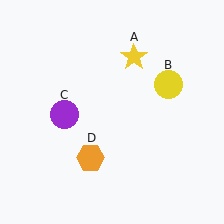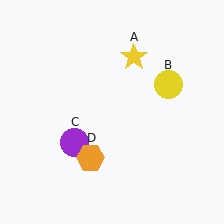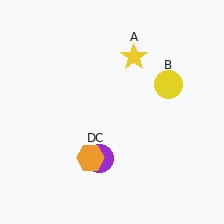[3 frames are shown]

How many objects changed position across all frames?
1 object changed position: purple circle (object C).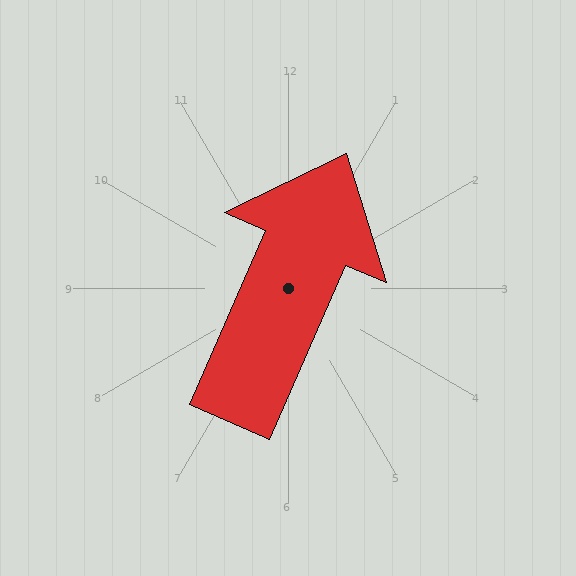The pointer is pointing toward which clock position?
Roughly 1 o'clock.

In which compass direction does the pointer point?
Northeast.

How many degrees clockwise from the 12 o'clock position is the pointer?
Approximately 23 degrees.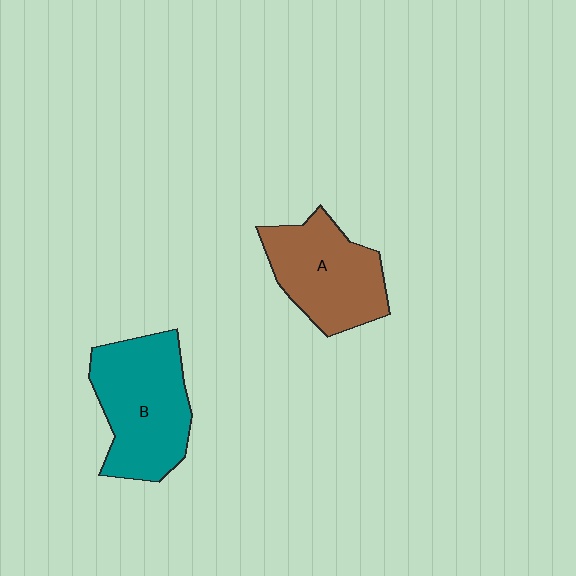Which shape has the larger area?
Shape B (teal).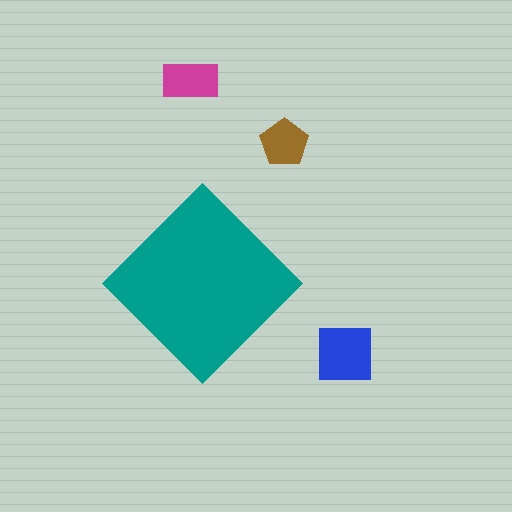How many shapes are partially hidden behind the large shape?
0 shapes are partially hidden.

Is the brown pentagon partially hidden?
No, the brown pentagon is fully visible.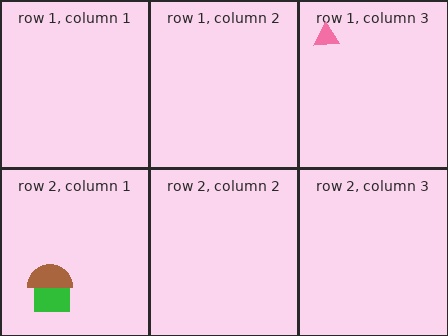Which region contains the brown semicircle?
The row 2, column 1 region.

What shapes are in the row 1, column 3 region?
The pink triangle.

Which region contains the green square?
The row 2, column 1 region.